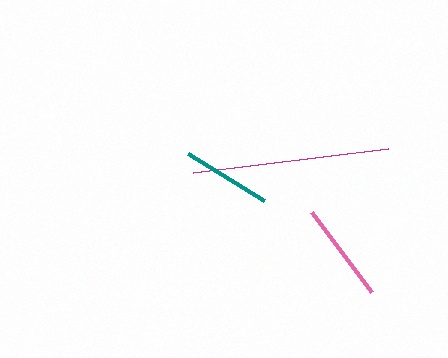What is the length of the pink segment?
The pink segment is approximately 100 pixels long.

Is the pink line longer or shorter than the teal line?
The pink line is longer than the teal line.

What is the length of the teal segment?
The teal segment is approximately 89 pixels long.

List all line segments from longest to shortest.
From longest to shortest: magenta, pink, teal.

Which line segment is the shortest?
The teal line is the shortest at approximately 89 pixels.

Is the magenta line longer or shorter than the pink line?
The magenta line is longer than the pink line.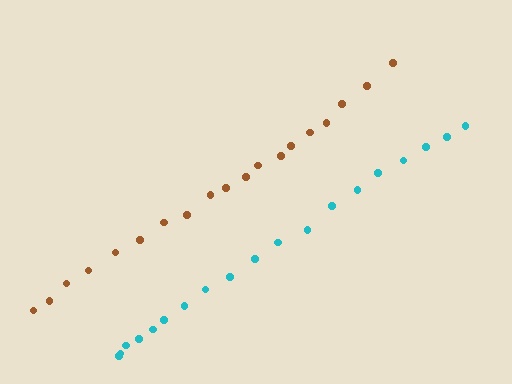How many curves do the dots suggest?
There are 2 distinct paths.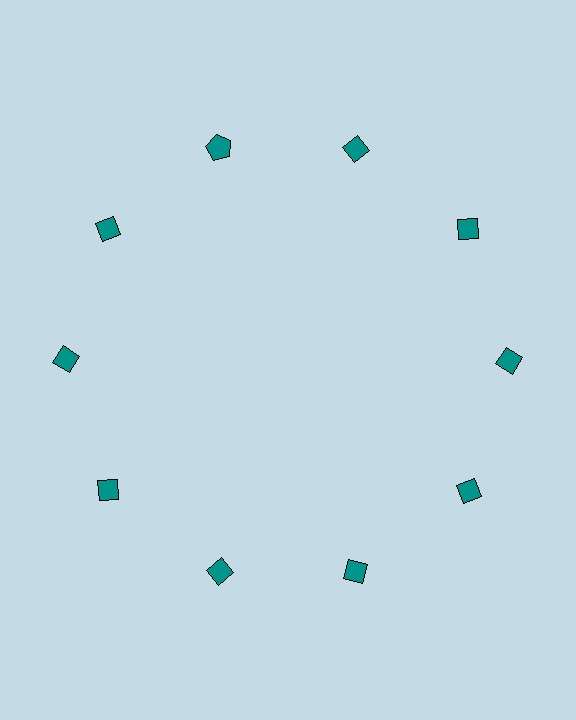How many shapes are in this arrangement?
There are 10 shapes arranged in a ring pattern.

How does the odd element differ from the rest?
It has a different shape: pentagon instead of diamond.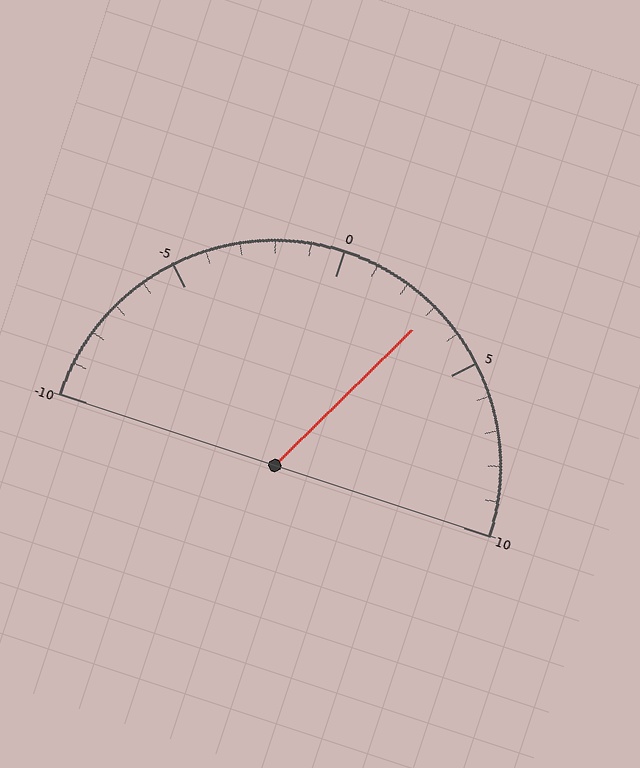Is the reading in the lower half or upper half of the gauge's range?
The reading is in the upper half of the range (-10 to 10).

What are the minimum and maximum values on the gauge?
The gauge ranges from -10 to 10.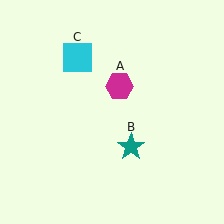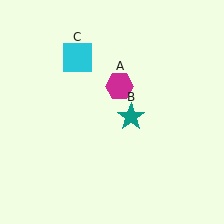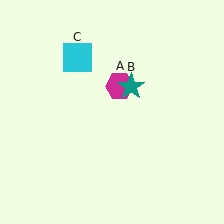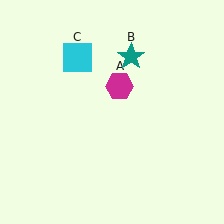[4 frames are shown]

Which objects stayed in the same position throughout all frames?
Magenta hexagon (object A) and cyan square (object C) remained stationary.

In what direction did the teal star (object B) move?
The teal star (object B) moved up.